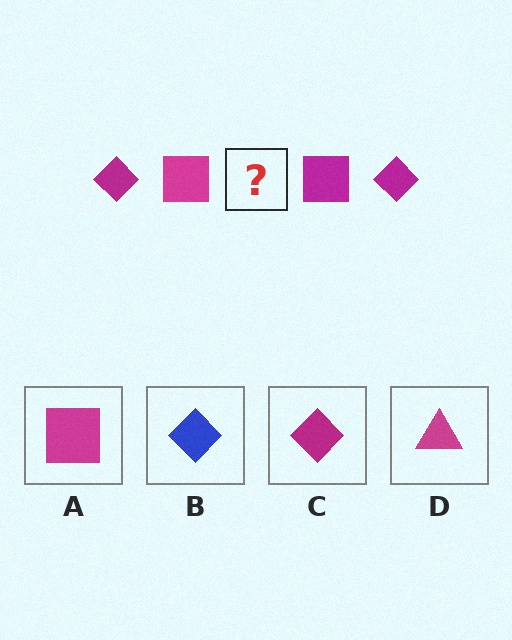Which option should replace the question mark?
Option C.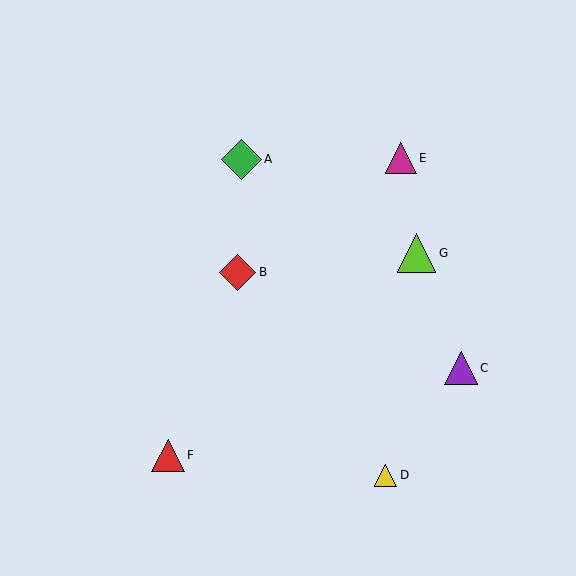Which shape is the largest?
The green diamond (labeled A) is the largest.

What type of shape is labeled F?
Shape F is a red triangle.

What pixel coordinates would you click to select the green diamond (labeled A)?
Click at (241, 159) to select the green diamond A.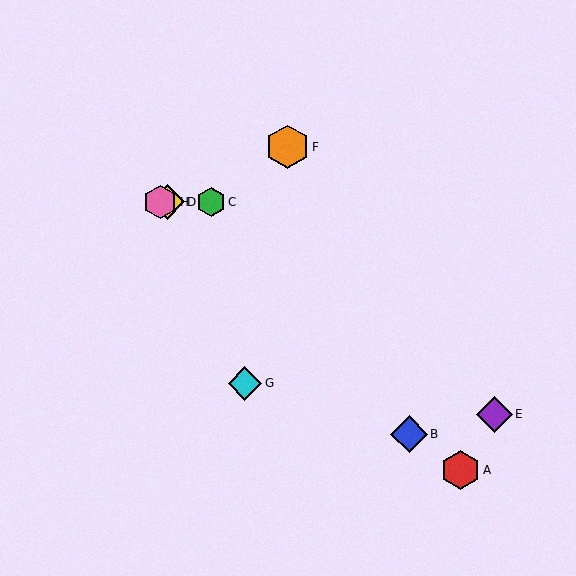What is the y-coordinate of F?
Object F is at y≈147.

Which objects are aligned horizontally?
Objects C, D, H are aligned horizontally.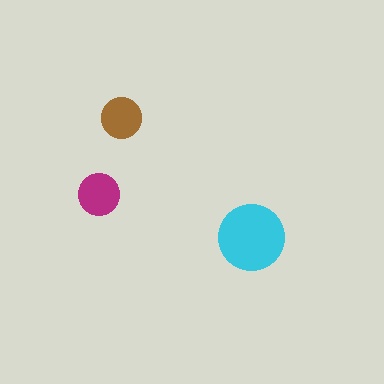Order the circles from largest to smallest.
the cyan one, the magenta one, the brown one.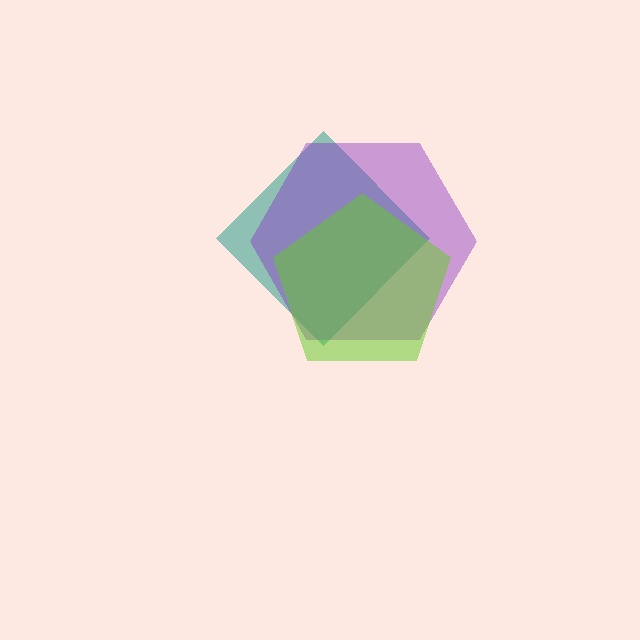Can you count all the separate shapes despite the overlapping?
Yes, there are 3 separate shapes.